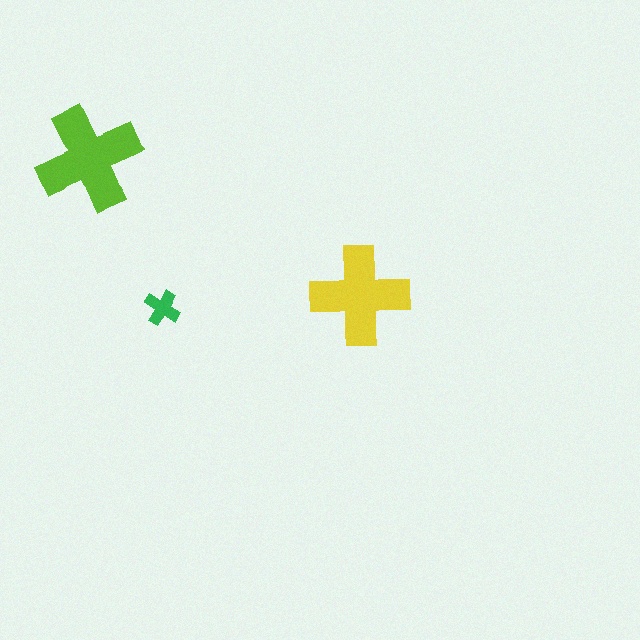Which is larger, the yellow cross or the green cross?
The yellow one.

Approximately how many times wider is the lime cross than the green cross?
About 3 times wider.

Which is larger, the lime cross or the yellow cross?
The lime one.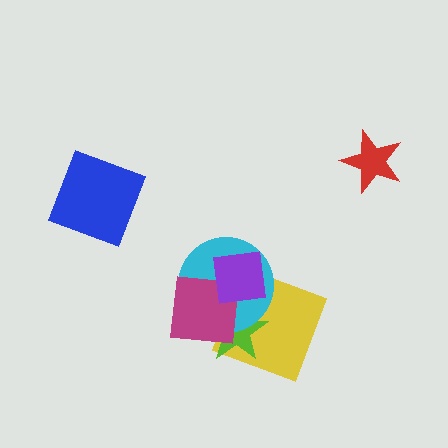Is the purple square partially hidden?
No, no other shape covers it.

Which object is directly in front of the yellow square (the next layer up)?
The lime star is directly in front of the yellow square.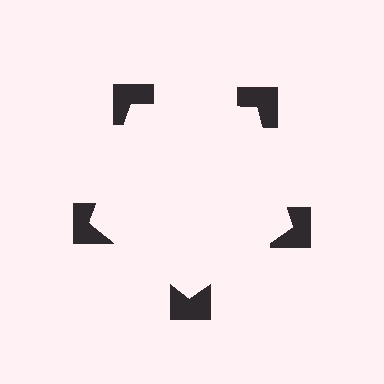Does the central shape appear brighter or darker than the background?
It typically appears slightly brighter than the background, even though no actual brightness change is drawn.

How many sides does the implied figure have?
5 sides.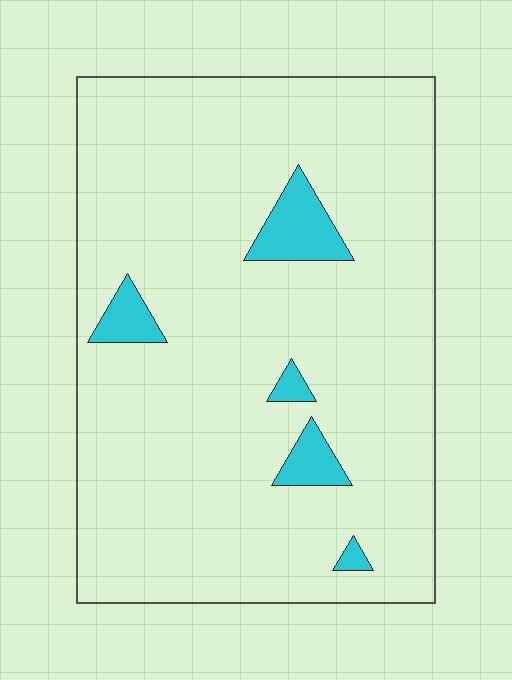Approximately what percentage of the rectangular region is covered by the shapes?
Approximately 5%.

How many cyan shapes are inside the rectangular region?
5.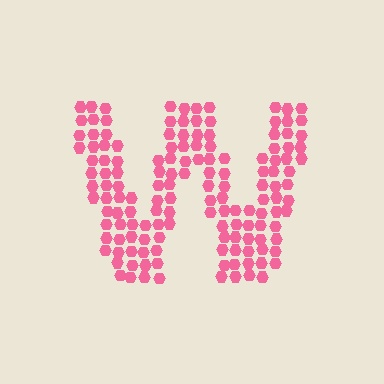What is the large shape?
The large shape is the letter W.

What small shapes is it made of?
It is made of small hexagons.